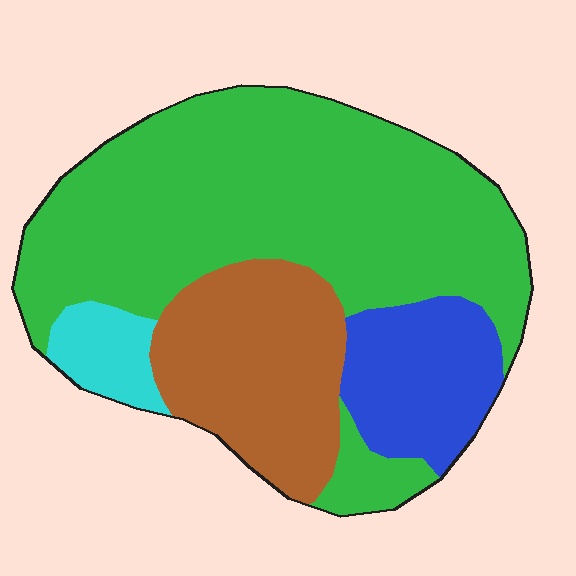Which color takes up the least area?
Cyan, at roughly 5%.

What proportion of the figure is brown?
Brown takes up about one fifth (1/5) of the figure.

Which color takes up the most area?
Green, at roughly 60%.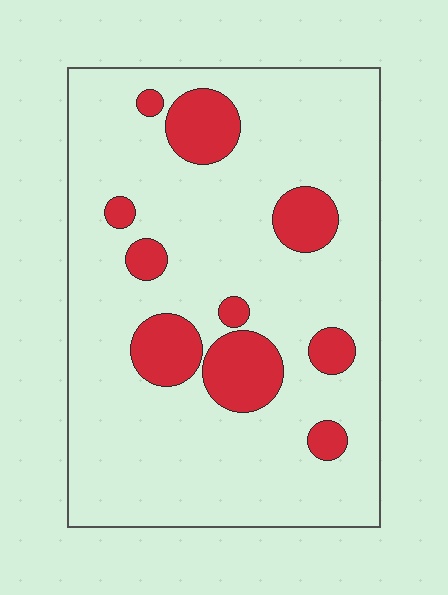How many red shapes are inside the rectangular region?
10.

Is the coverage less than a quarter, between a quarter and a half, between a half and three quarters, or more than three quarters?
Less than a quarter.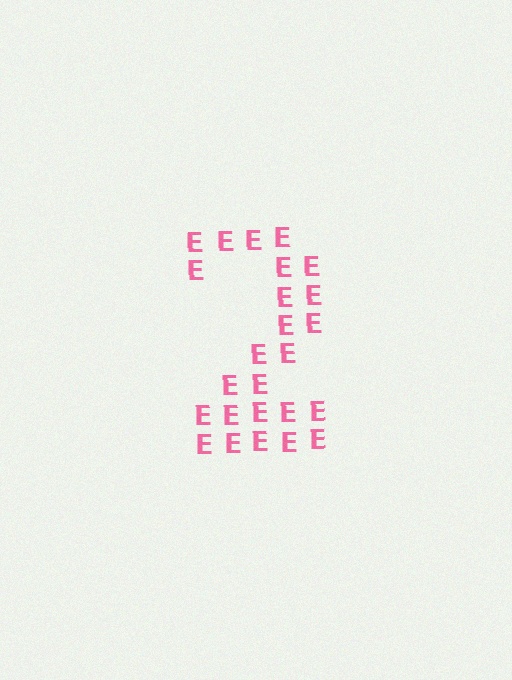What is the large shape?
The large shape is the digit 2.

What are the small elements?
The small elements are letter E's.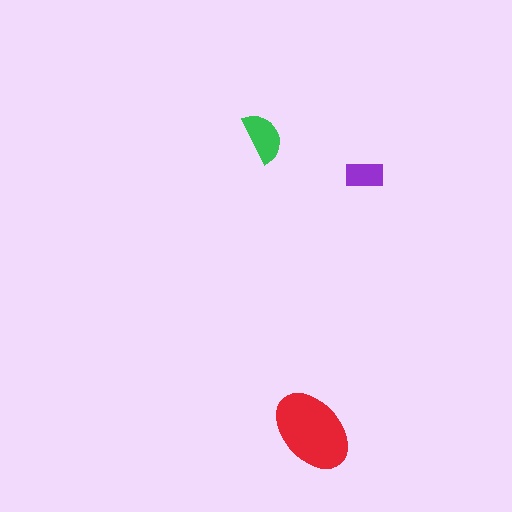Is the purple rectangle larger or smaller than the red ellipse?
Smaller.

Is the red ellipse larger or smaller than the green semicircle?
Larger.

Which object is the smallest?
The purple rectangle.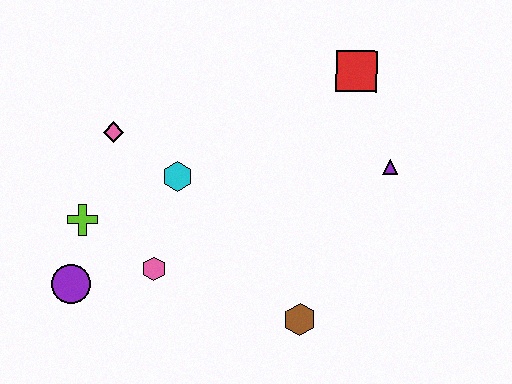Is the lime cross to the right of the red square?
No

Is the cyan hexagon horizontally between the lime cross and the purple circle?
No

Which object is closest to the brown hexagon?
The pink hexagon is closest to the brown hexagon.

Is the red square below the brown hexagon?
No